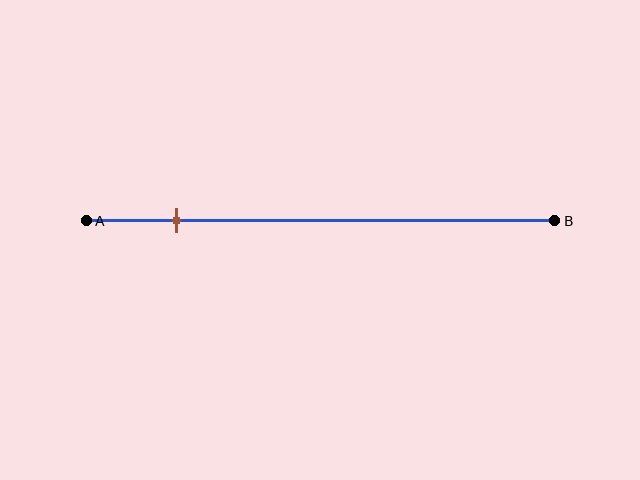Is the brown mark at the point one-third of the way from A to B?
No, the mark is at about 20% from A, not at the 33% one-third point.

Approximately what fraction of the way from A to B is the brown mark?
The brown mark is approximately 20% of the way from A to B.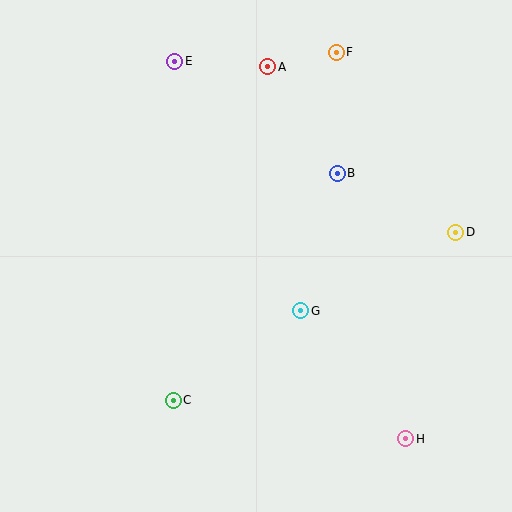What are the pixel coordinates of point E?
Point E is at (175, 61).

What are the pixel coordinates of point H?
Point H is at (406, 439).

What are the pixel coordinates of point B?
Point B is at (337, 173).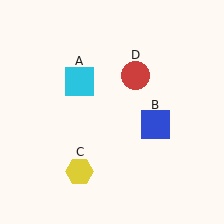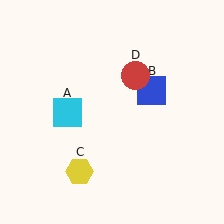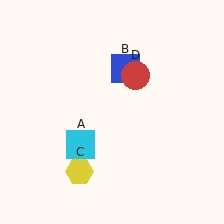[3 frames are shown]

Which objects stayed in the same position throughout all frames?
Yellow hexagon (object C) and red circle (object D) remained stationary.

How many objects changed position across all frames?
2 objects changed position: cyan square (object A), blue square (object B).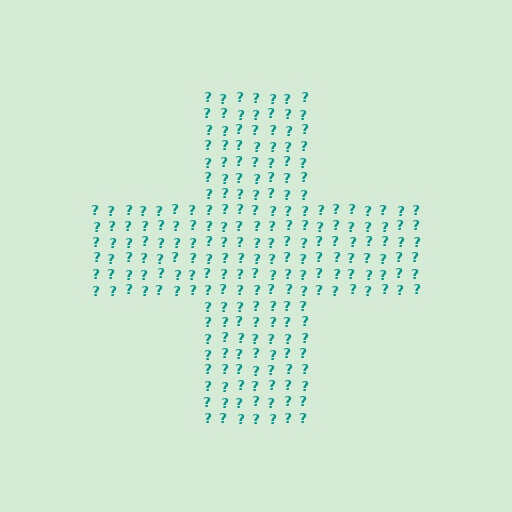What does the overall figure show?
The overall figure shows a cross.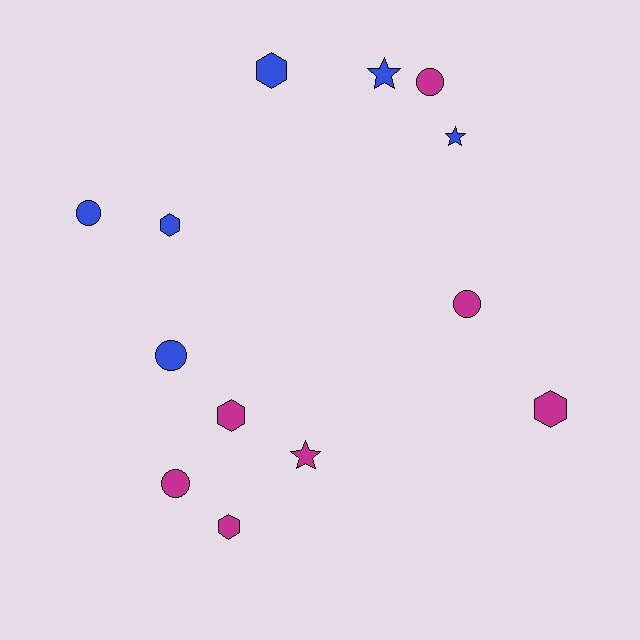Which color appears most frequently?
Magenta, with 7 objects.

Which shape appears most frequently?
Hexagon, with 5 objects.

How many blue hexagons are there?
There are 2 blue hexagons.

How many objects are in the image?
There are 13 objects.